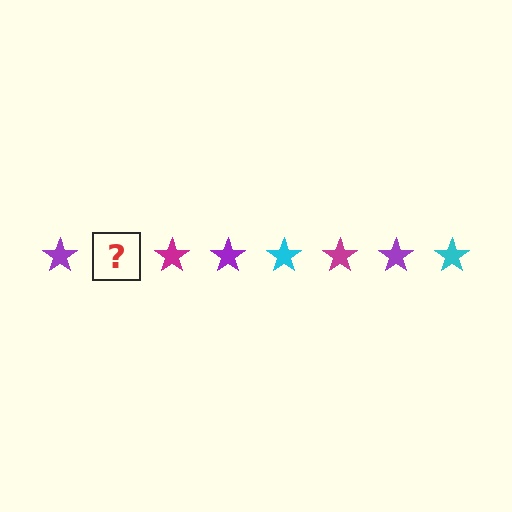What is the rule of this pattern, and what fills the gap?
The rule is that the pattern cycles through purple, cyan, magenta stars. The gap should be filled with a cyan star.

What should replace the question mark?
The question mark should be replaced with a cyan star.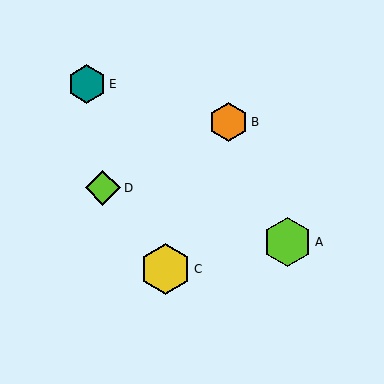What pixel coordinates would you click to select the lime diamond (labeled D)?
Click at (103, 188) to select the lime diamond D.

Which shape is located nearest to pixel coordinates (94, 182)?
The lime diamond (labeled D) at (103, 188) is nearest to that location.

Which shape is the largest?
The yellow hexagon (labeled C) is the largest.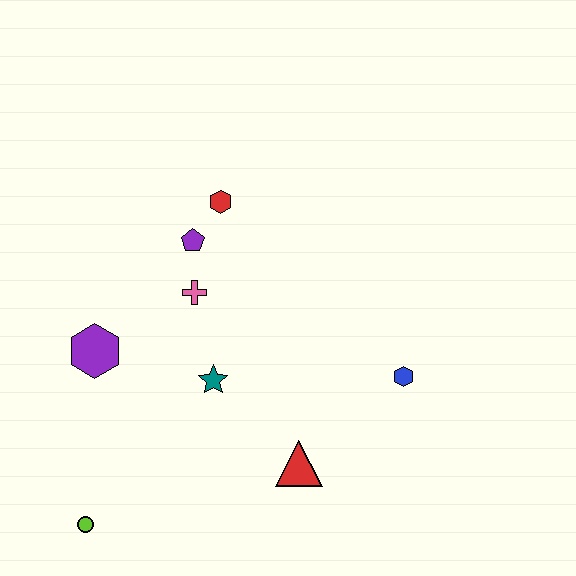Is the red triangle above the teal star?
No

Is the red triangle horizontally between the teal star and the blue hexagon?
Yes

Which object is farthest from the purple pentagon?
The lime circle is farthest from the purple pentagon.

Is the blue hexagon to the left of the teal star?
No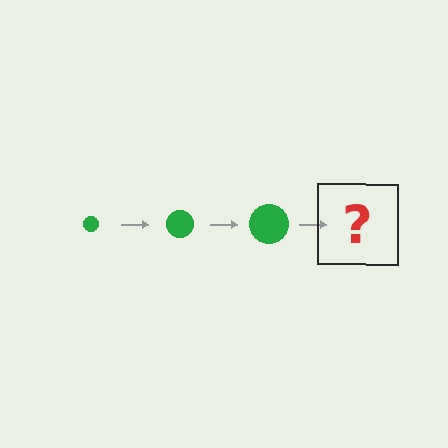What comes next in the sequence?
The next element should be a green circle, larger than the previous one.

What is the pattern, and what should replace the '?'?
The pattern is that the circle gets progressively larger each step. The '?' should be a green circle, larger than the previous one.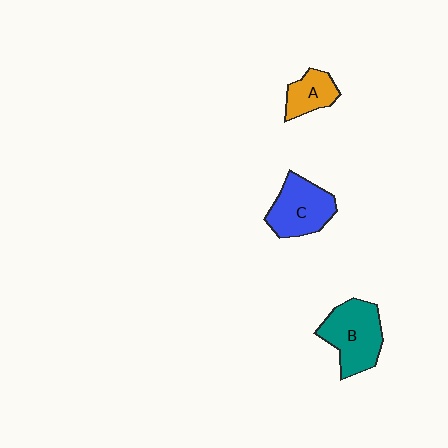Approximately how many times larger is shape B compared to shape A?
Approximately 1.9 times.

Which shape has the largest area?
Shape B (teal).